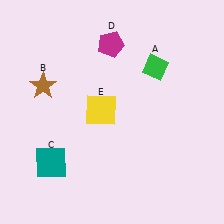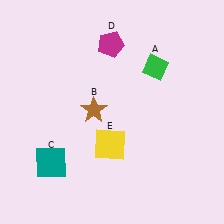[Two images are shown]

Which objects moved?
The objects that moved are: the brown star (B), the yellow square (E).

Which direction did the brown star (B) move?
The brown star (B) moved right.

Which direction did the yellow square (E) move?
The yellow square (E) moved down.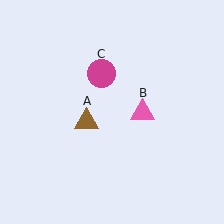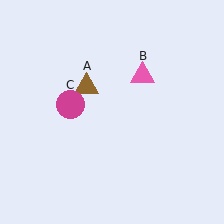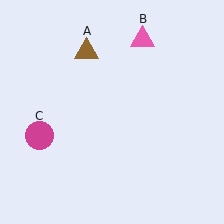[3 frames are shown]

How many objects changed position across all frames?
3 objects changed position: brown triangle (object A), pink triangle (object B), magenta circle (object C).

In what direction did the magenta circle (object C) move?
The magenta circle (object C) moved down and to the left.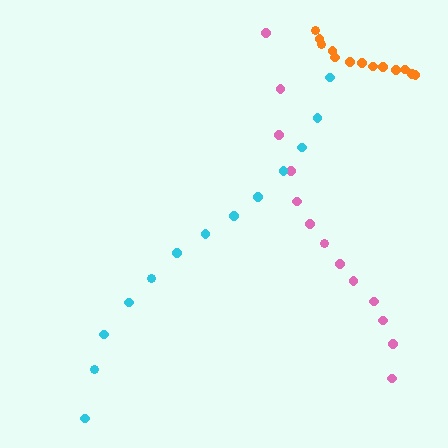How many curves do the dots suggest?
There are 3 distinct paths.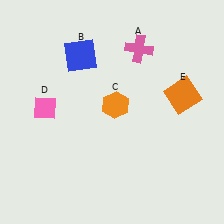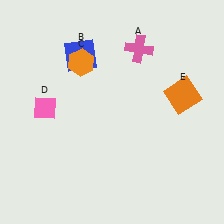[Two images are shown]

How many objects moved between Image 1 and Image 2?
1 object moved between the two images.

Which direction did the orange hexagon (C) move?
The orange hexagon (C) moved up.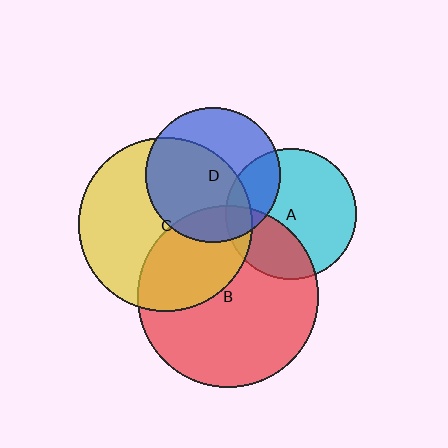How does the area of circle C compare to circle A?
Approximately 1.8 times.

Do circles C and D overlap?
Yes.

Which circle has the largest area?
Circle B (red).